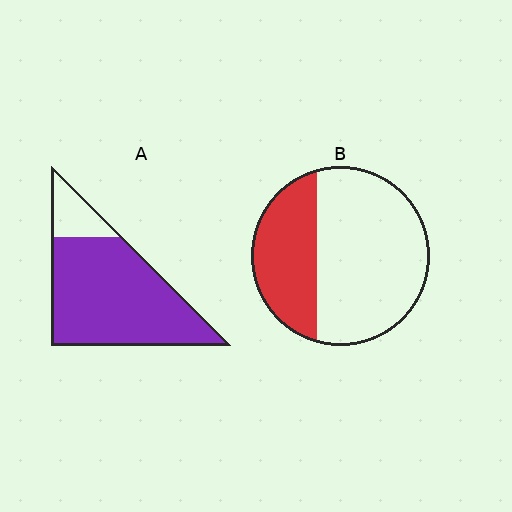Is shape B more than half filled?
No.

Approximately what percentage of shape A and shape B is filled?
A is approximately 85% and B is approximately 35%.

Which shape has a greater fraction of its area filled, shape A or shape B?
Shape A.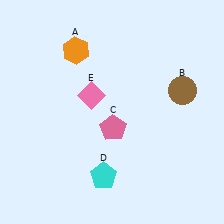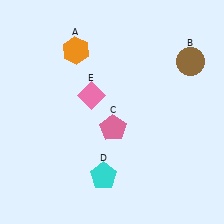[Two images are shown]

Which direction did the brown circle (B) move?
The brown circle (B) moved up.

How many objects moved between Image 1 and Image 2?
1 object moved between the two images.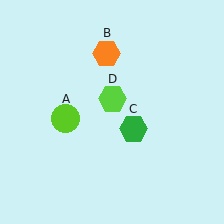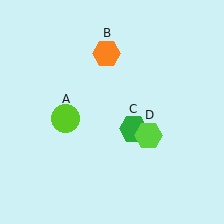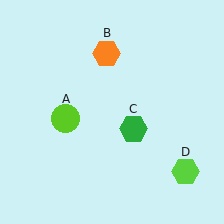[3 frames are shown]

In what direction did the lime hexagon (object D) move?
The lime hexagon (object D) moved down and to the right.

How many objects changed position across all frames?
1 object changed position: lime hexagon (object D).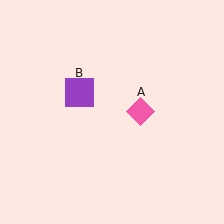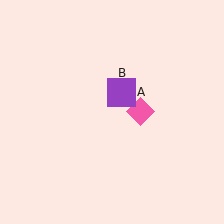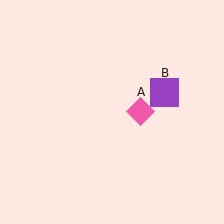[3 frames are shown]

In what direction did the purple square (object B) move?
The purple square (object B) moved right.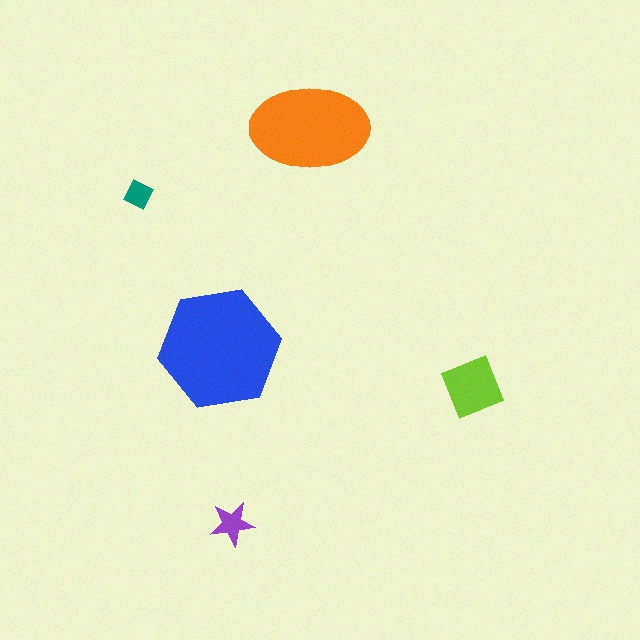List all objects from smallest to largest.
The teal diamond, the purple star, the lime square, the orange ellipse, the blue hexagon.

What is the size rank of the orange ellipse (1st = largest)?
2nd.